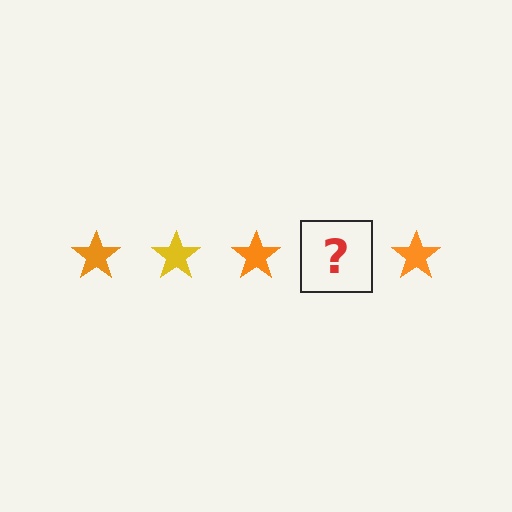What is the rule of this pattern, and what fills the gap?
The rule is that the pattern cycles through orange, yellow stars. The gap should be filled with a yellow star.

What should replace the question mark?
The question mark should be replaced with a yellow star.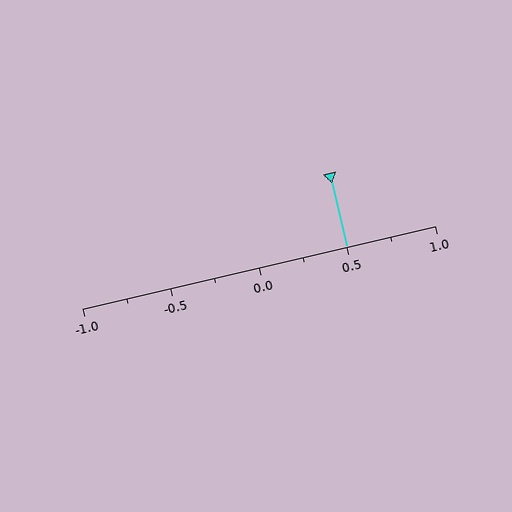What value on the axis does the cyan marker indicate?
The marker indicates approximately 0.5.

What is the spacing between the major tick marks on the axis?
The major ticks are spaced 0.5 apart.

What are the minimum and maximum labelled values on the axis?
The axis runs from -1.0 to 1.0.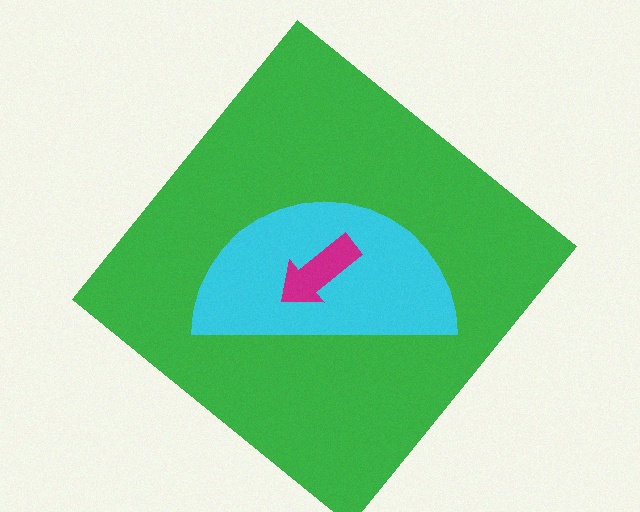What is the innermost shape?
The magenta arrow.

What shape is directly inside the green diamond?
The cyan semicircle.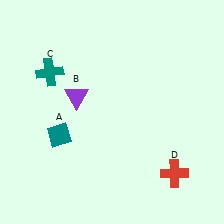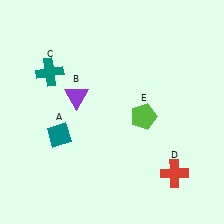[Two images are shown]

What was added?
A lime pentagon (E) was added in Image 2.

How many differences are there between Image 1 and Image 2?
There is 1 difference between the two images.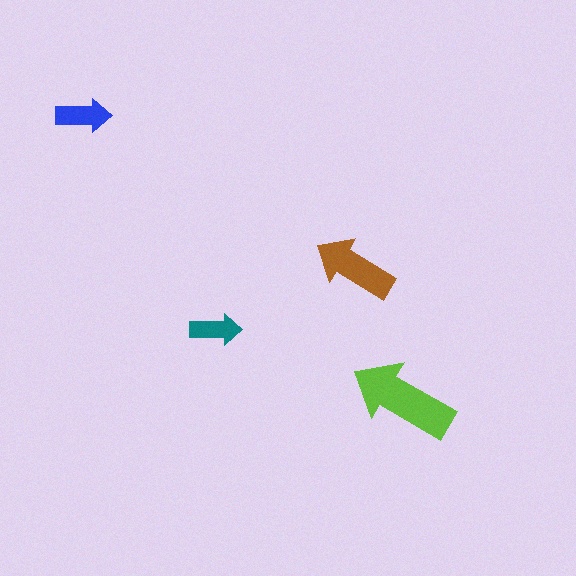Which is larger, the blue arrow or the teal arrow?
The blue one.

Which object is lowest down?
The lime arrow is bottommost.